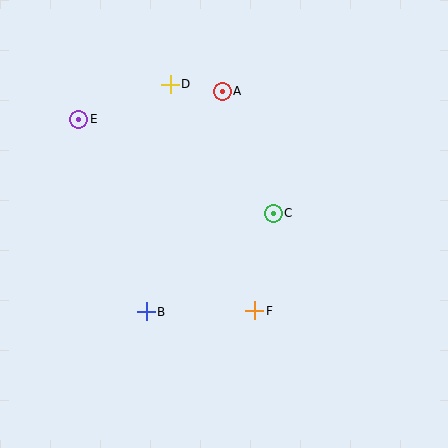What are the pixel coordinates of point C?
Point C is at (273, 213).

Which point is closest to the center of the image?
Point C at (273, 213) is closest to the center.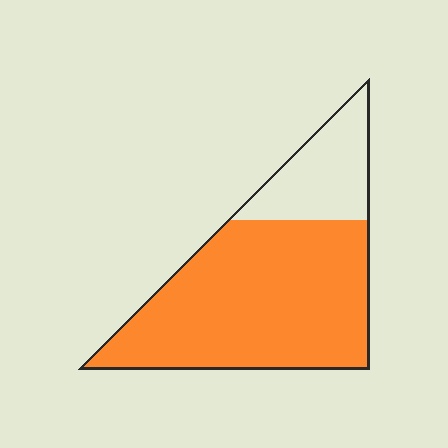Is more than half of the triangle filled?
Yes.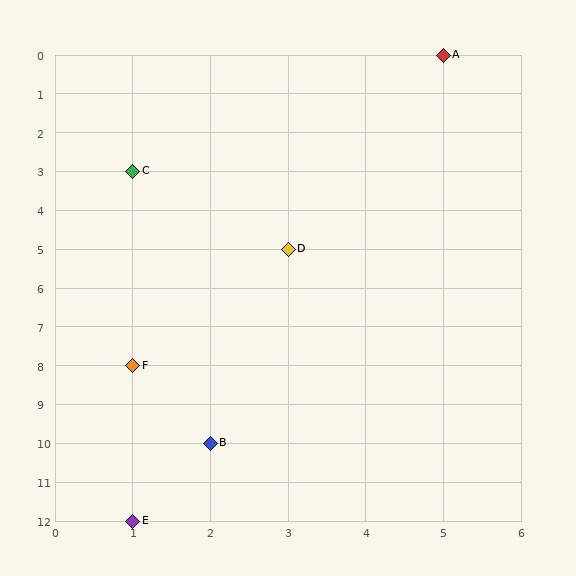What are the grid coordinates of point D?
Point D is at grid coordinates (3, 5).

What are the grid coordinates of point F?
Point F is at grid coordinates (1, 8).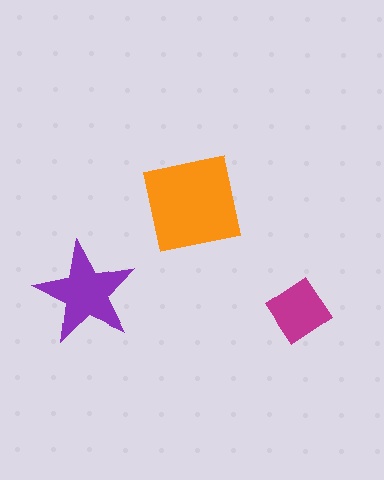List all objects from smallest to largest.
The magenta diamond, the purple star, the orange square.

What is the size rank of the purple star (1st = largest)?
2nd.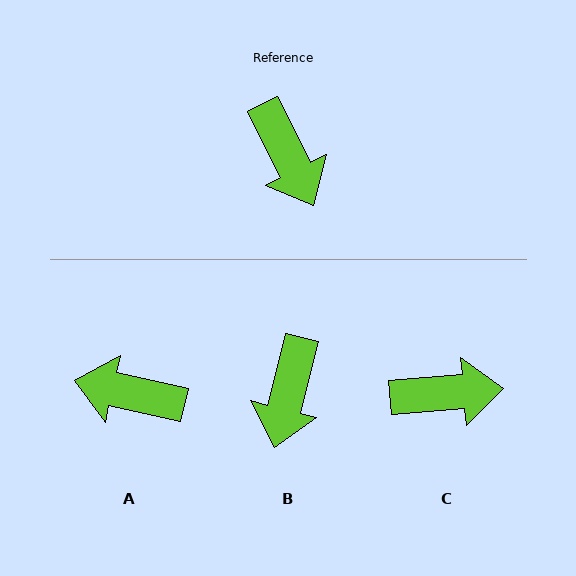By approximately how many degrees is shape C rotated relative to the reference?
Approximately 68 degrees counter-clockwise.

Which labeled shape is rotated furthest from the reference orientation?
A, about 130 degrees away.